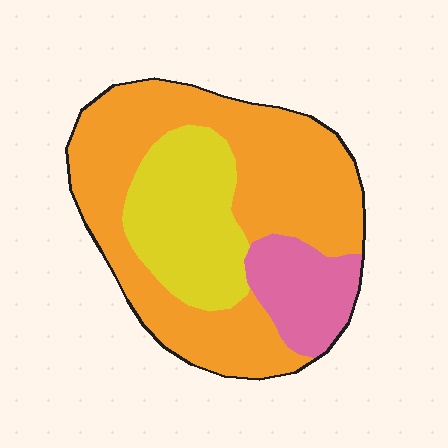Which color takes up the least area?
Pink, at roughly 15%.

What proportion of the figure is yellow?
Yellow takes up about one quarter (1/4) of the figure.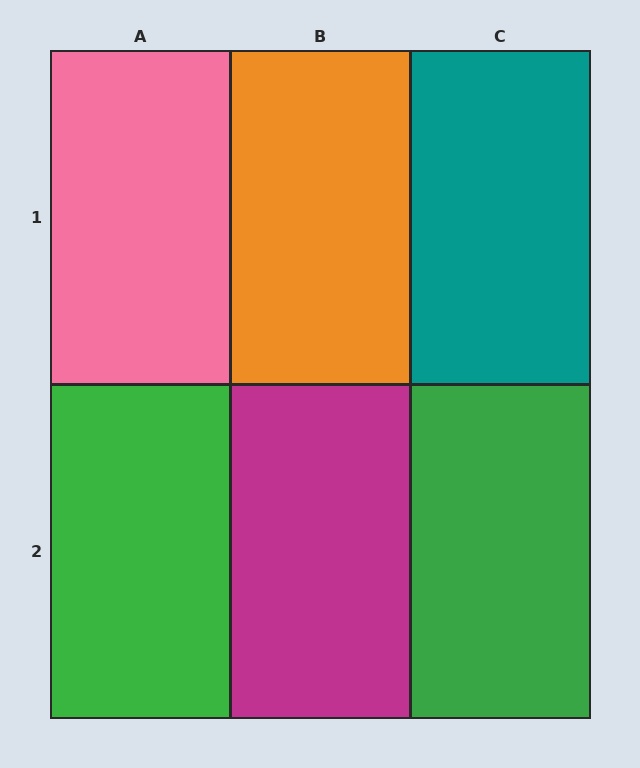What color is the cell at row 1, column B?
Orange.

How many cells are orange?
1 cell is orange.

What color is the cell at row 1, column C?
Teal.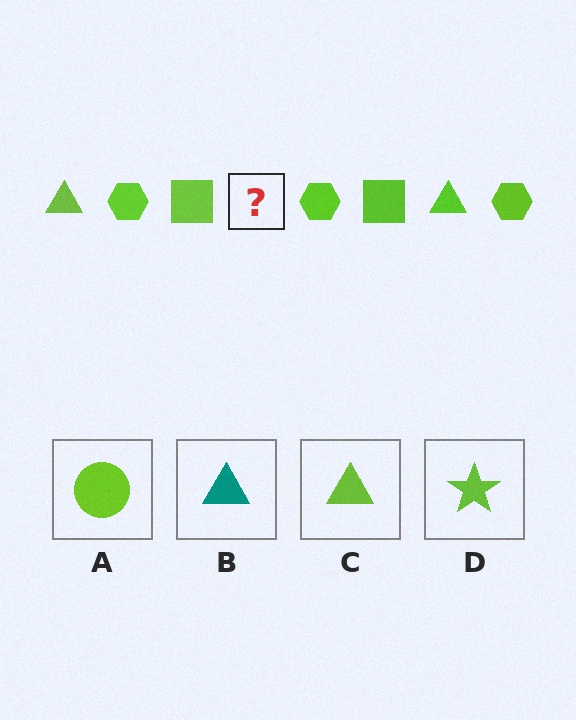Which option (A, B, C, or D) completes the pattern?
C.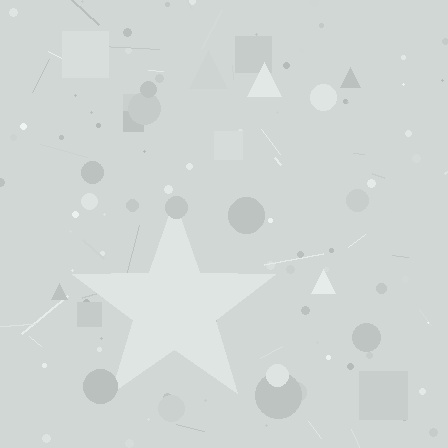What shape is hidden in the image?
A star is hidden in the image.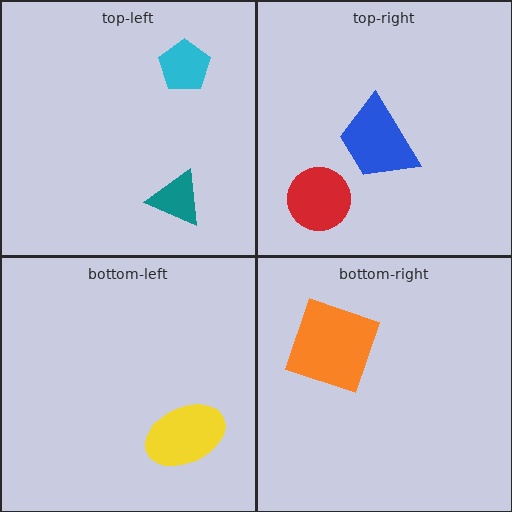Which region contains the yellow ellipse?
The bottom-left region.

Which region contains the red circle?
The top-right region.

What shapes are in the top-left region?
The cyan pentagon, the teal triangle.